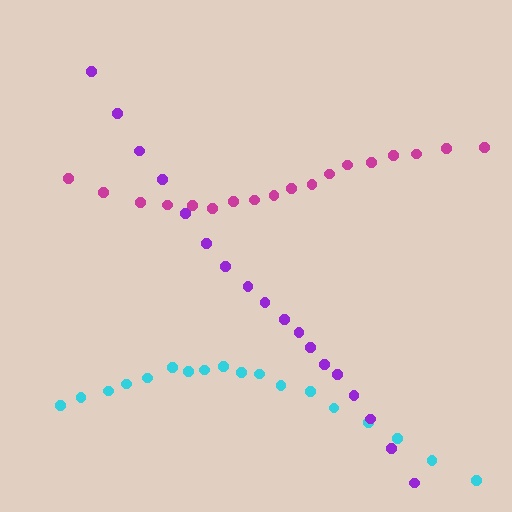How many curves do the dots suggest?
There are 3 distinct paths.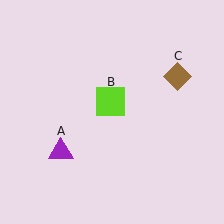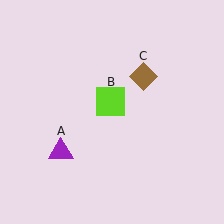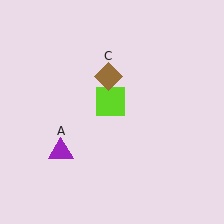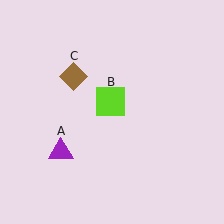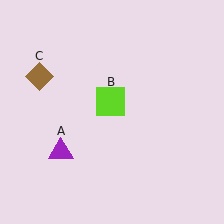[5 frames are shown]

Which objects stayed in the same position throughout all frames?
Purple triangle (object A) and lime square (object B) remained stationary.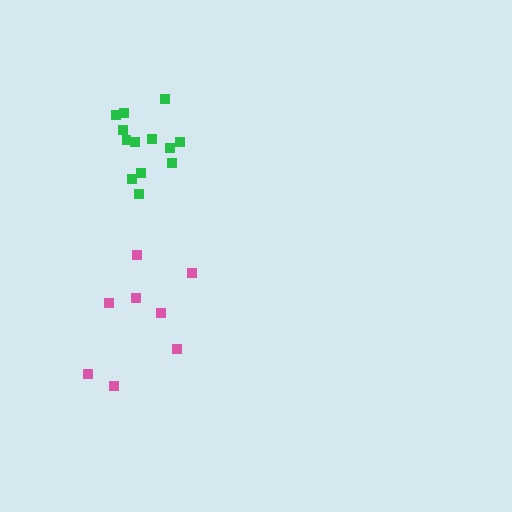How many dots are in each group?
Group 1: 13 dots, Group 2: 8 dots (21 total).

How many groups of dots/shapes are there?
There are 2 groups.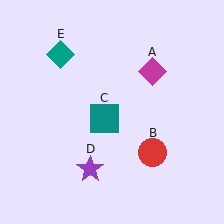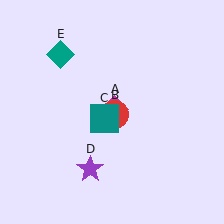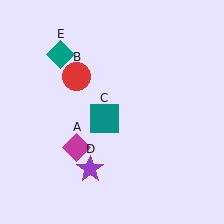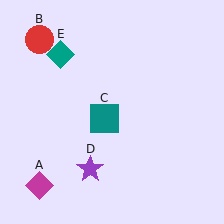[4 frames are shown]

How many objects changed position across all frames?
2 objects changed position: magenta diamond (object A), red circle (object B).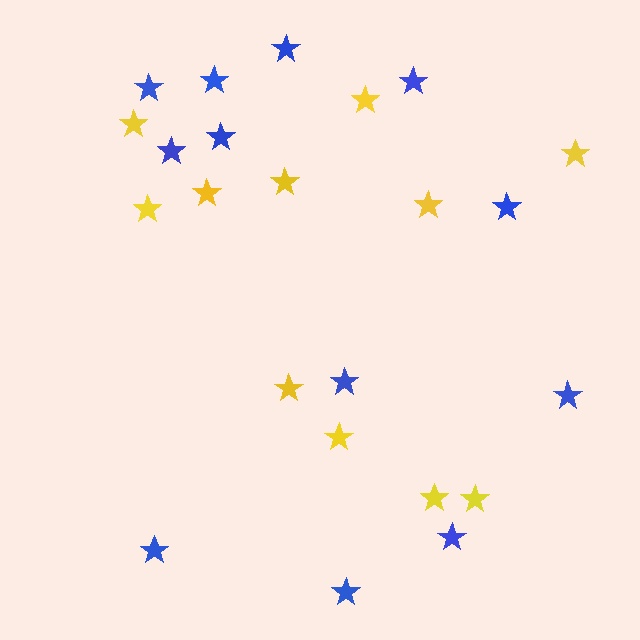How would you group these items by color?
There are 2 groups: one group of yellow stars (11) and one group of blue stars (12).